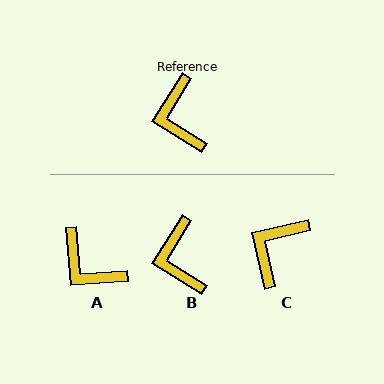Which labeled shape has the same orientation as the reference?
B.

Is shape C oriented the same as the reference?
No, it is off by about 45 degrees.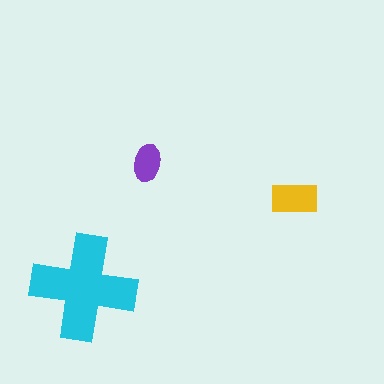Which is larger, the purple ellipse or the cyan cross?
The cyan cross.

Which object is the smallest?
The purple ellipse.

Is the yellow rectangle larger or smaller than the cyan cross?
Smaller.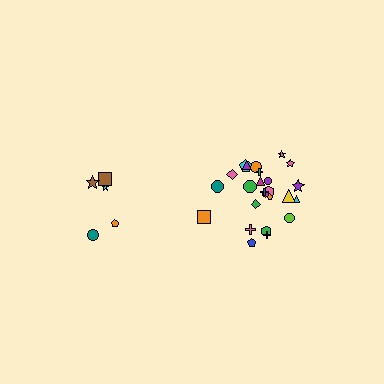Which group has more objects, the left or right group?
The right group.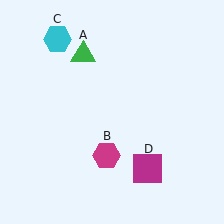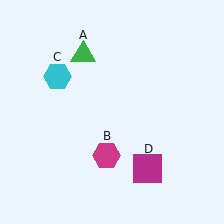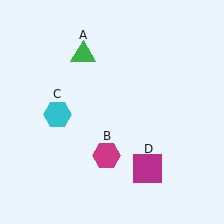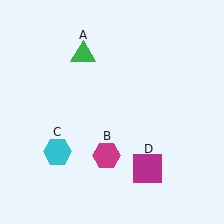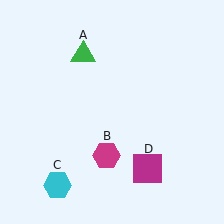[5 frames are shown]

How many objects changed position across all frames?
1 object changed position: cyan hexagon (object C).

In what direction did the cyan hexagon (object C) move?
The cyan hexagon (object C) moved down.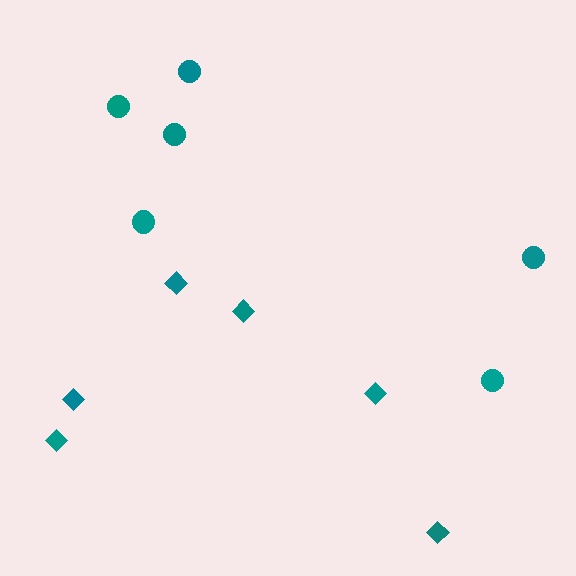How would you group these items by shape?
There are 2 groups: one group of diamonds (6) and one group of circles (6).